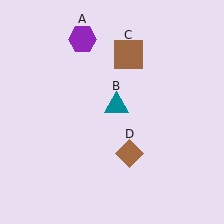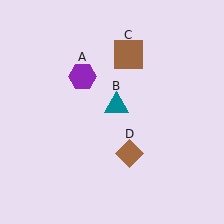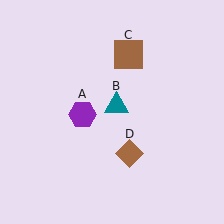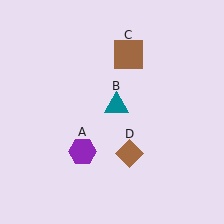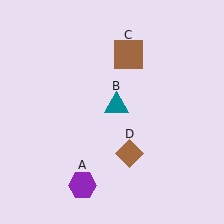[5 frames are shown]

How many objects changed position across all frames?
1 object changed position: purple hexagon (object A).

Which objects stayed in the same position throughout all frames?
Teal triangle (object B) and brown square (object C) and brown diamond (object D) remained stationary.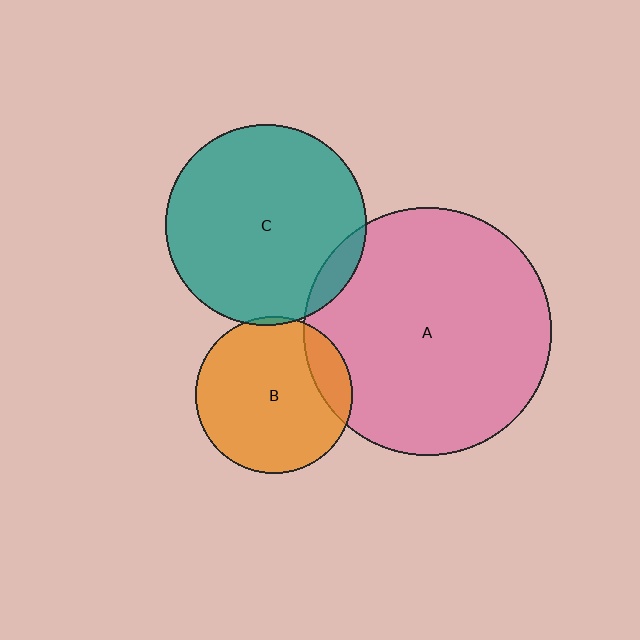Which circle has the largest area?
Circle A (pink).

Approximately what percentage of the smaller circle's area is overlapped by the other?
Approximately 5%.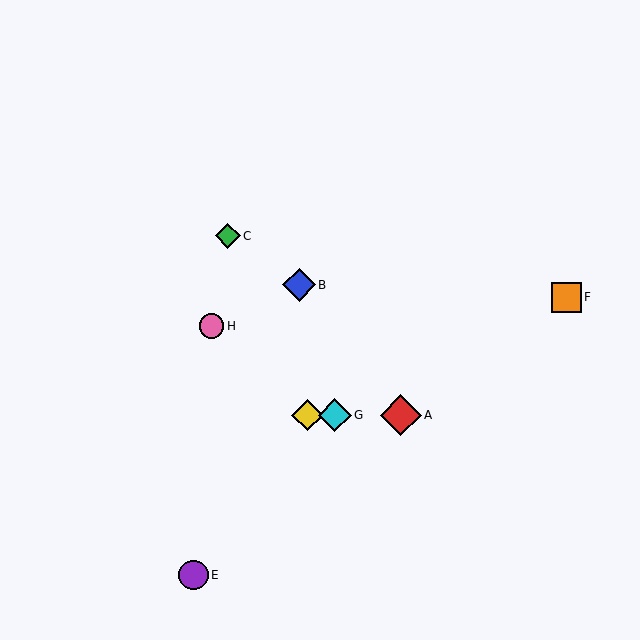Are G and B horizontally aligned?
No, G is at y≈415 and B is at y≈285.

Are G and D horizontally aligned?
Yes, both are at y≈415.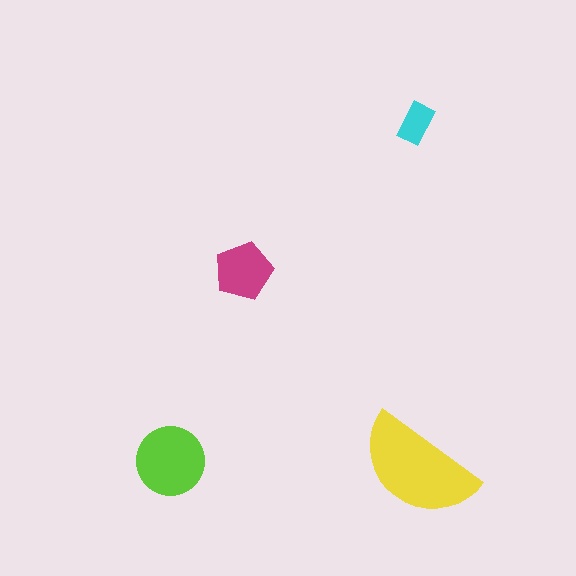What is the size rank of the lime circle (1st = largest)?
2nd.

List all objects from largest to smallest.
The yellow semicircle, the lime circle, the magenta pentagon, the cyan rectangle.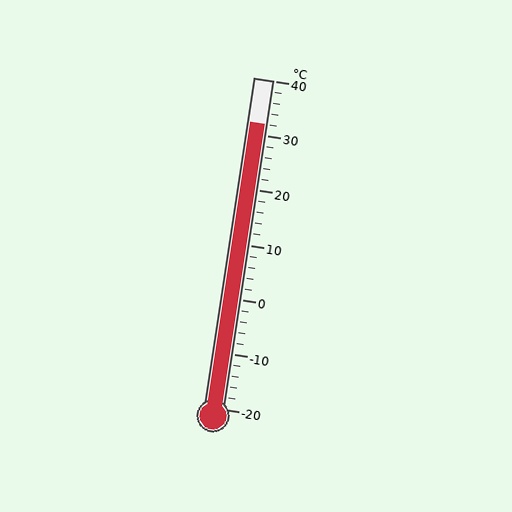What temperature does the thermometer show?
The thermometer shows approximately 32°C.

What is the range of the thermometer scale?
The thermometer scale ranges from -20°C to 40°C.